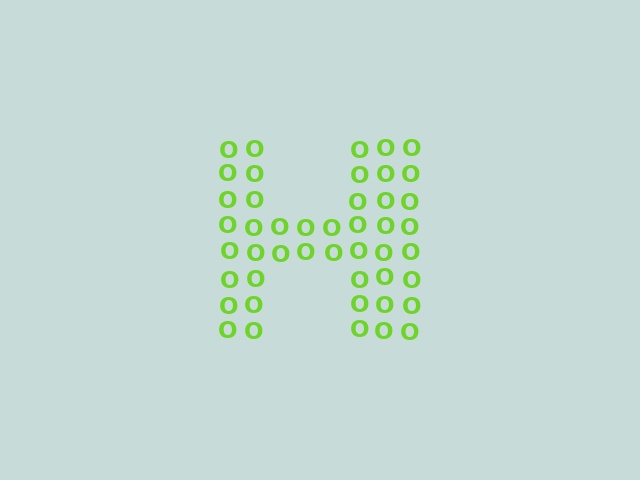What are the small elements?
The small elements are letter O's.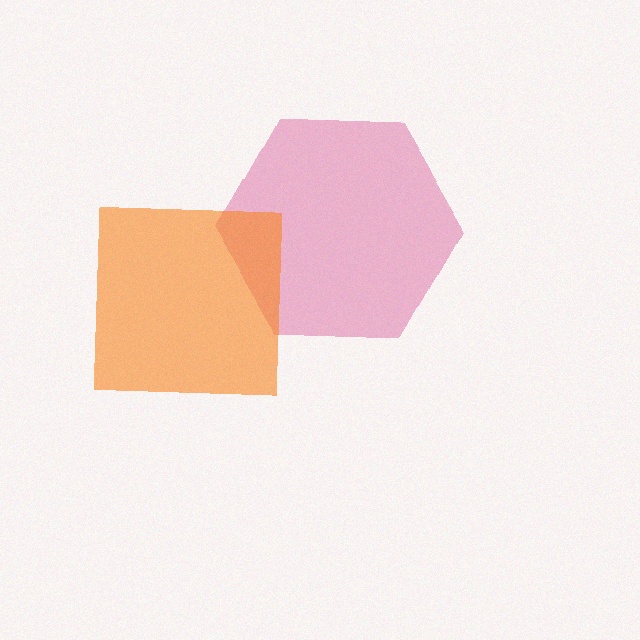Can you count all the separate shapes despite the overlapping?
Yes, there are 2 separate shapes.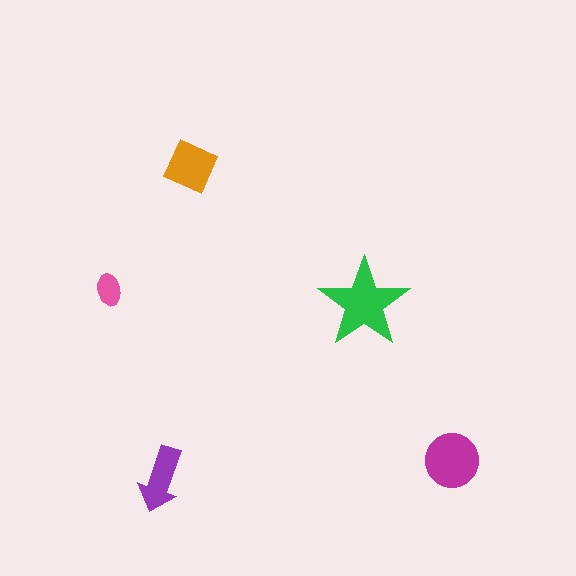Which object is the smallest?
The pink ellipse.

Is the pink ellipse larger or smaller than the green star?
Smaller.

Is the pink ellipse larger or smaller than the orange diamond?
Smaller.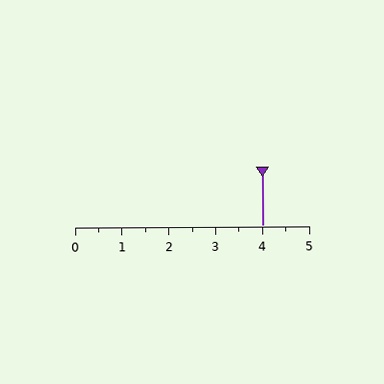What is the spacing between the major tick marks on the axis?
The major ticks are spaced 1 apart.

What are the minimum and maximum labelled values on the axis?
The axis runs from 0 to 5.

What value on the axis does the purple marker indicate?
The marker indicates approximately 4.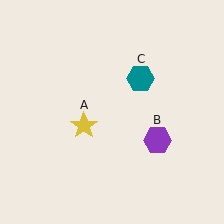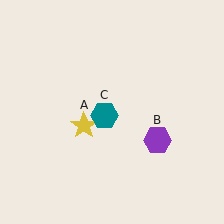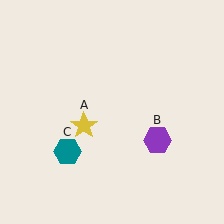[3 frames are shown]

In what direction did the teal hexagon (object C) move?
The teal hexagon (object C) moved down and to the left.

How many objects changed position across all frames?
1 object changed position: teal hexagon (object C).